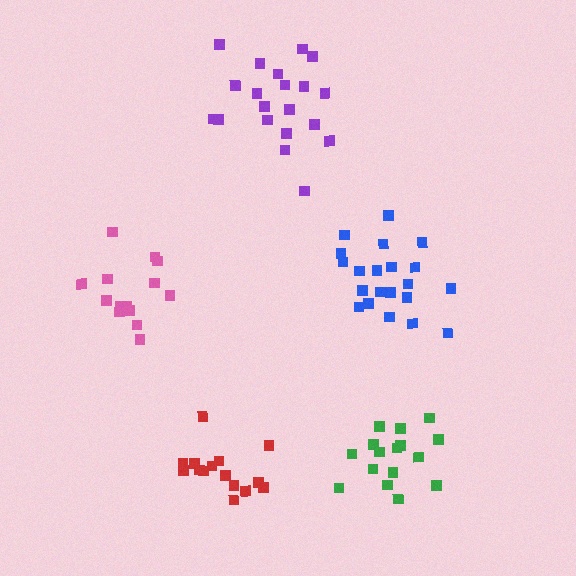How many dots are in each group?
Group 1: 15 dots, Group 2: 21 dots, Group 3: 20 dots, Group 4: 15 dots, Group 5: 16 dots (87 total).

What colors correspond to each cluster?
The clusters are colored: red, blue, purple, pink, green.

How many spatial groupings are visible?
There are 5 spatial groupings.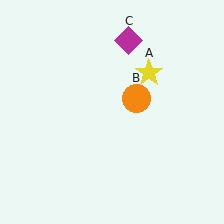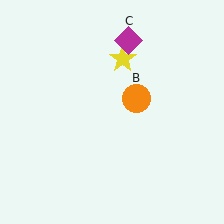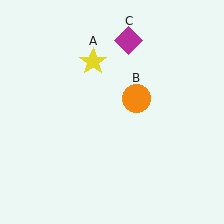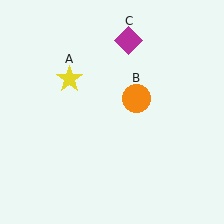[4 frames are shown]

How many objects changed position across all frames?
1 object changed position: yellow star (object A).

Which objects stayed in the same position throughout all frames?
Orange circle (object B) and magenta diamond (object C) remained stationary.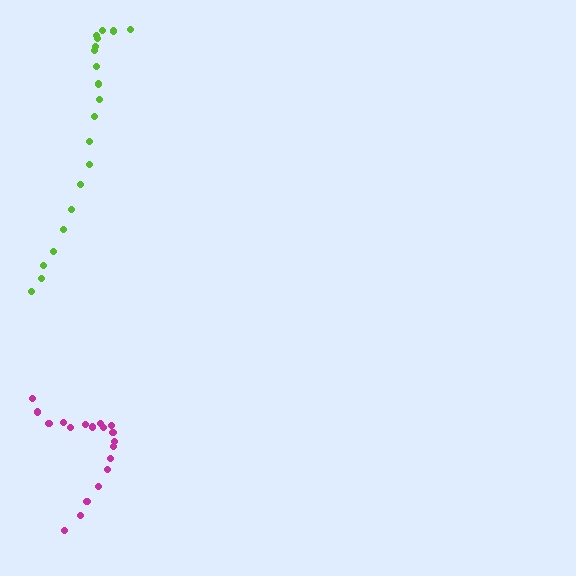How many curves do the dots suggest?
There are 2 distinct paths.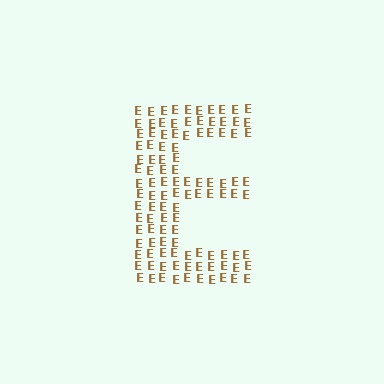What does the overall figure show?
The overall figure shows the letter E.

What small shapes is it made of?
It is made of small letter E's.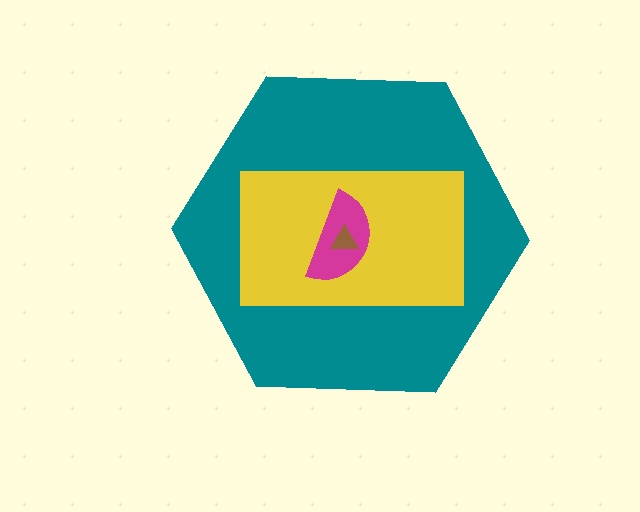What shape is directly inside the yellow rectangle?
The magenta semicircle.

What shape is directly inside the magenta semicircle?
The brown triangle.